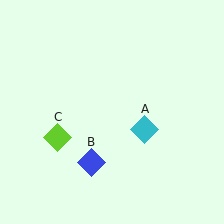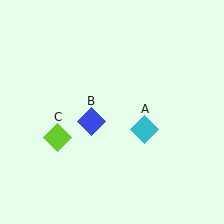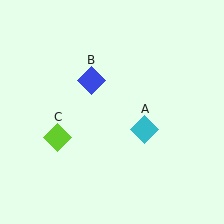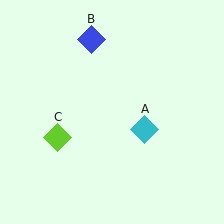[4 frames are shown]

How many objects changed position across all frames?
1 object changed position: blue diamond (object B).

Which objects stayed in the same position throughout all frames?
Cyan diamond (object A) and lime diamond (object C) remained stationary.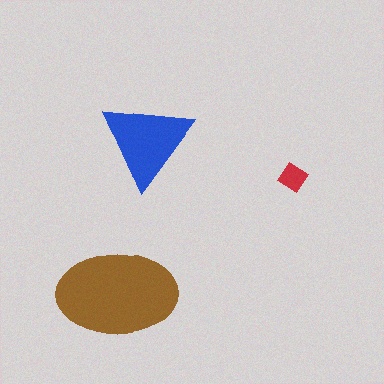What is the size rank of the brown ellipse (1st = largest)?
1st.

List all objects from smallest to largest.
The red diamond, the blue triangle, the brown ellipse.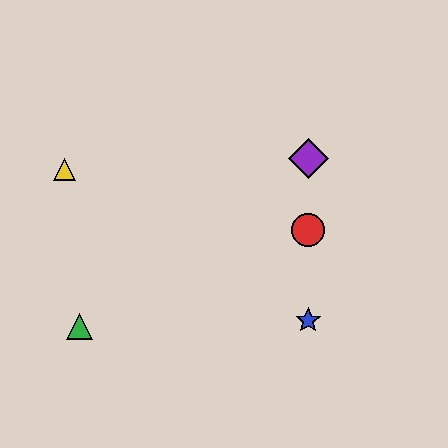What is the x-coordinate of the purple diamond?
The purple diamond is at x≈308.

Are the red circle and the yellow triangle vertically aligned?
No, the red circle is at x≈308 and the yellow triangle is at x≈64.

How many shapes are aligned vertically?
3 shapes (the red circle, the blue star, the purple diamond) are aligned vertically.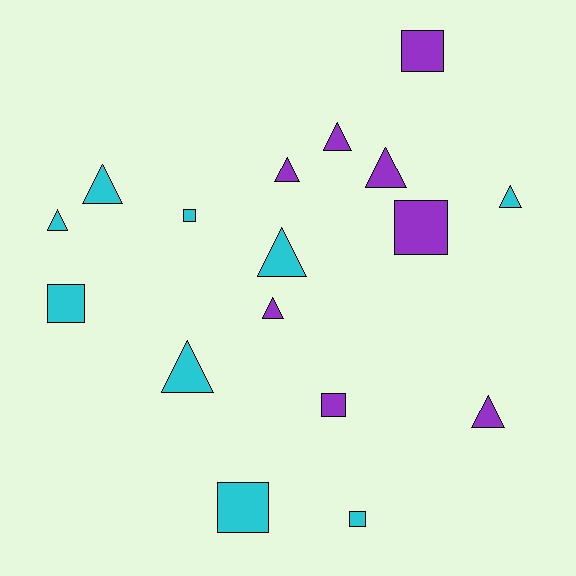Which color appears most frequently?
Cyan, with 9 objects.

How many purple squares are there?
There are 3 purple squares.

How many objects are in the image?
There are 17 objects.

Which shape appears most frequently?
Triangle, with 10 objects.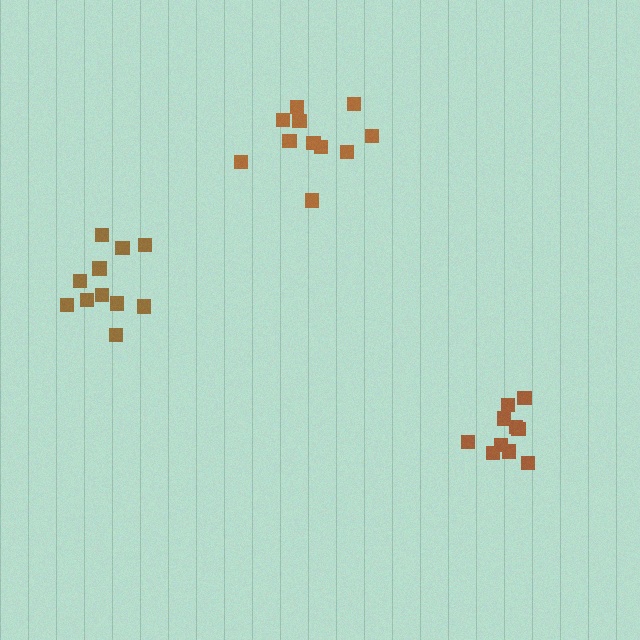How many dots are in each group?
Group 1: 12 dots, Group 2: 10 dots, Group 3: 11 dots (33 total).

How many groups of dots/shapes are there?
There are 3 groups.